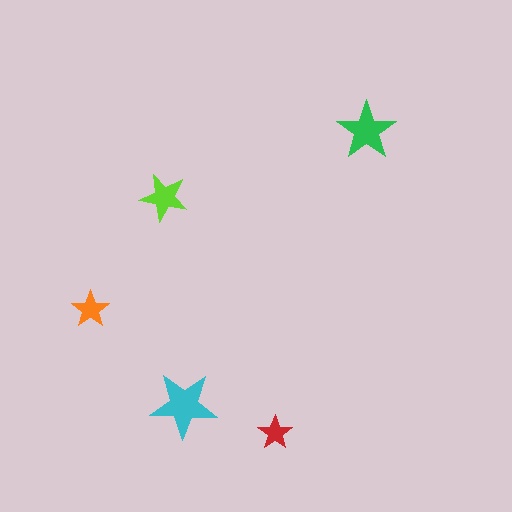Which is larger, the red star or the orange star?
The orange one.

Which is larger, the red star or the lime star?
The lime one.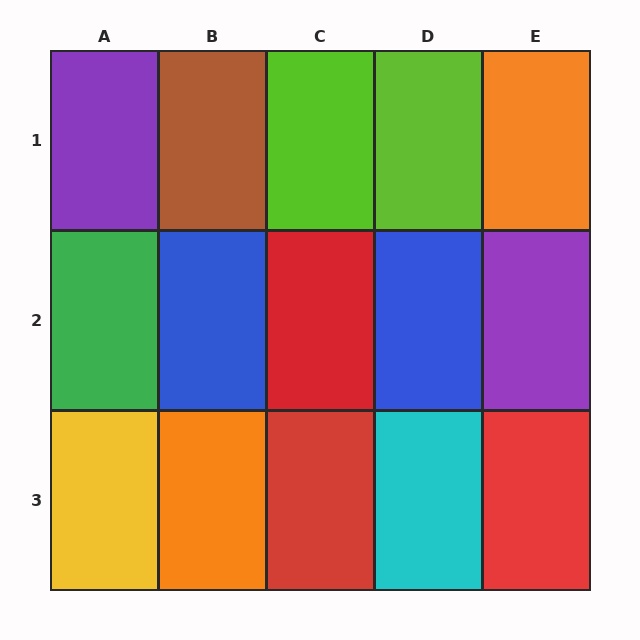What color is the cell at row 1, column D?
Lime.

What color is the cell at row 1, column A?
Purple.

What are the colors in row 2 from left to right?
Green, blue, red, blue, purple.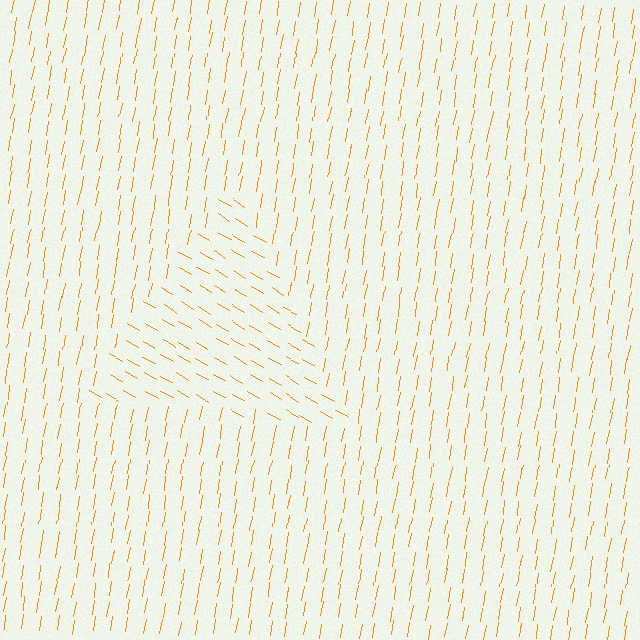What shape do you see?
I see a triangle.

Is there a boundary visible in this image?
Yes, there is a texture boundary formed by a change in line orientation.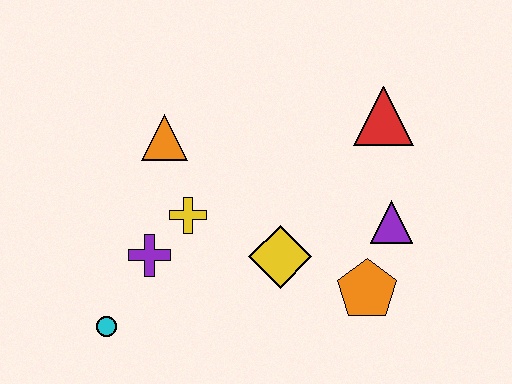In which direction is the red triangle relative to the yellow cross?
The red triangle is to the right of the yellow cross.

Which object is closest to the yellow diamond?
The orange pentagon is closest to the yellow diamond.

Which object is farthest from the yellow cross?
The red triangle is farthest from the yellow cross.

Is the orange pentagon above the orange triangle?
No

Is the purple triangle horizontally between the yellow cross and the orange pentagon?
No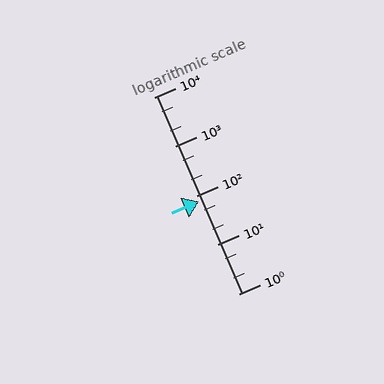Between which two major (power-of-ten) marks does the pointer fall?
The pointer is between 10 and 100.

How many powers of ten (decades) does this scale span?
The scale spans 4 decades, from 1 to 10000.